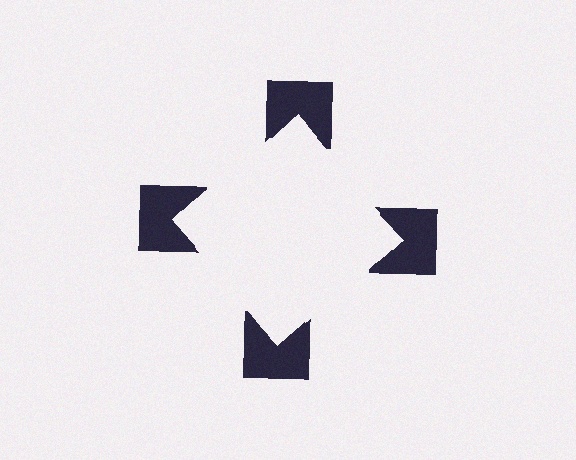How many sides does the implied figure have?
4 sides.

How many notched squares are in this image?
There are 4 — one at each vertex of the illusory square.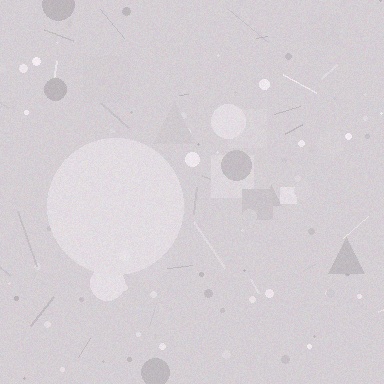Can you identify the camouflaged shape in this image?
The camouflaged shape is a circle.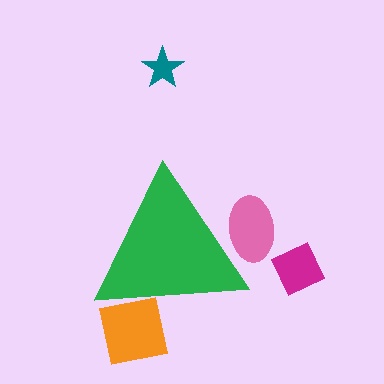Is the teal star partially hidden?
No, the teal star is fully visible.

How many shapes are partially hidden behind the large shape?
2 shapes are partially hidden.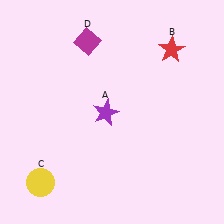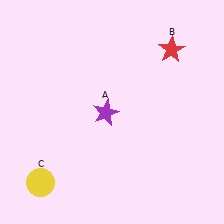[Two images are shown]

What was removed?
The magenta diamond (D) was removed in Image 2.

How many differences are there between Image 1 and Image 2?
There is 1 difference between the two images.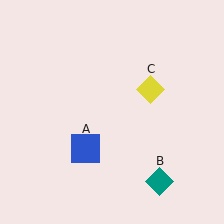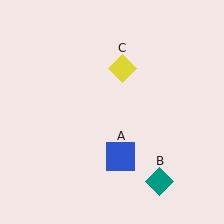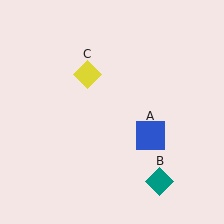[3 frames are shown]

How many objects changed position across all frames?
2 objects changed position: blue square (object A), yellow diamond (object C).